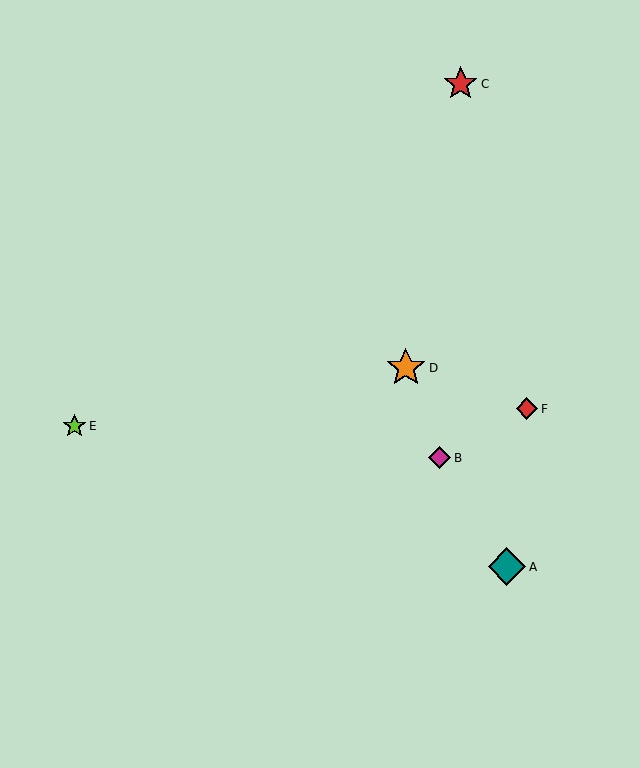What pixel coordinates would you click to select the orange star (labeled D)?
Click at (406, 368) to select the orange star D.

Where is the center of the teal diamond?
The center of the teal diamond is at (507, 567).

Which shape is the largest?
The orange star (labeled D) is the largest.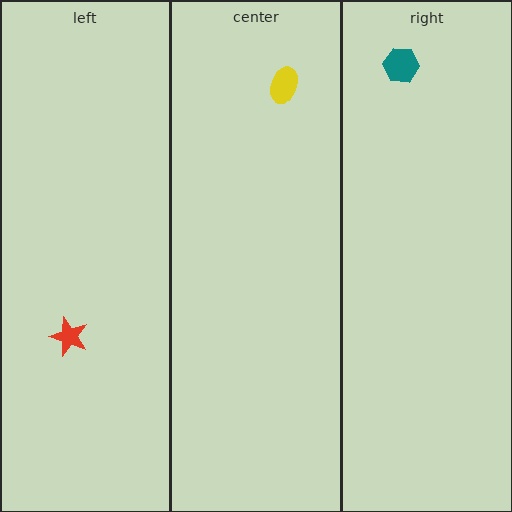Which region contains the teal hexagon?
The right region.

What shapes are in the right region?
The teal hexagon.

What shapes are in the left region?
The red star.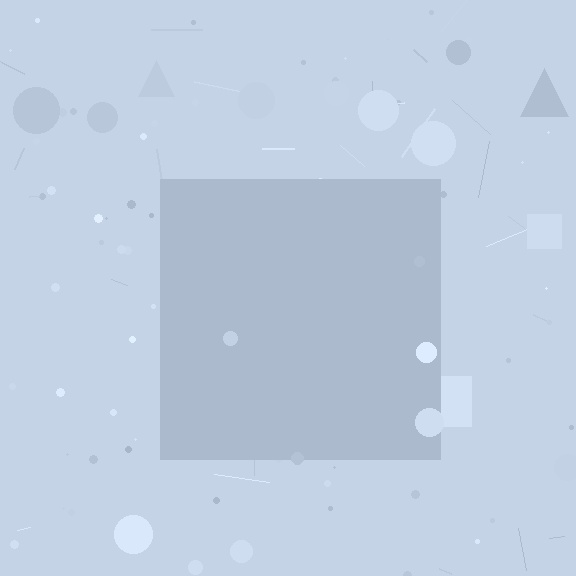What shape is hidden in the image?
A square is hidden in the image.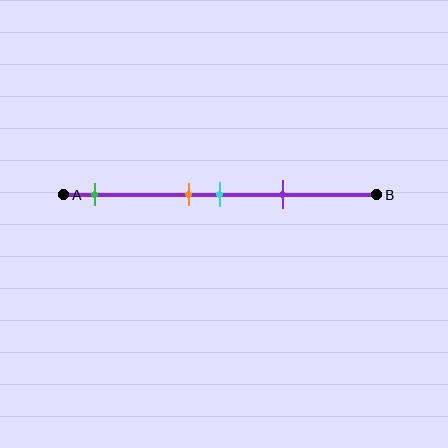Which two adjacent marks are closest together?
The orange and cyan marks are the closest adjacent pair.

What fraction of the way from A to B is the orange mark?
The orange mark is approximately 40% (0.4) of the way from A to B.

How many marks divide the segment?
There are 4 marks dividing the segment.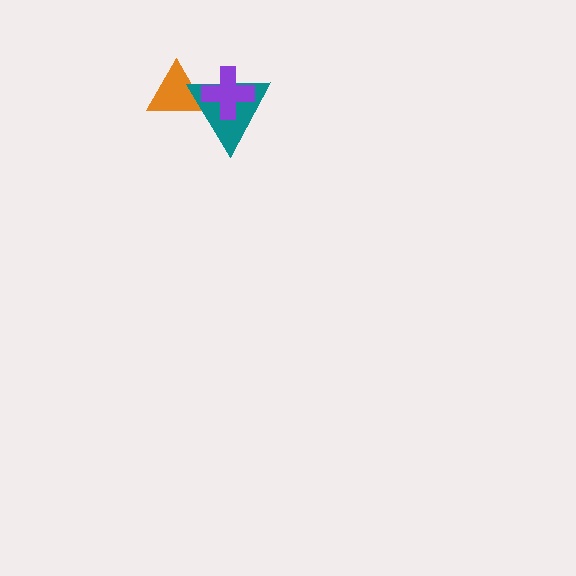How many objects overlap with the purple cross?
2 objects overlap with the purple cross.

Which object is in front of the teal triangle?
The purple cross is in front of the teal triangle.